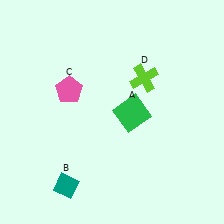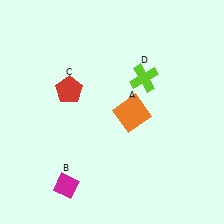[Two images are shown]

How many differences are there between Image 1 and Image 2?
There are 3 differences between the two images.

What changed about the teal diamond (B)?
In Image 1, B is teal. In Image 2, it changed to magenta.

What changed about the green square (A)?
In Image 1, A is green. In Image 2, it changed to orange.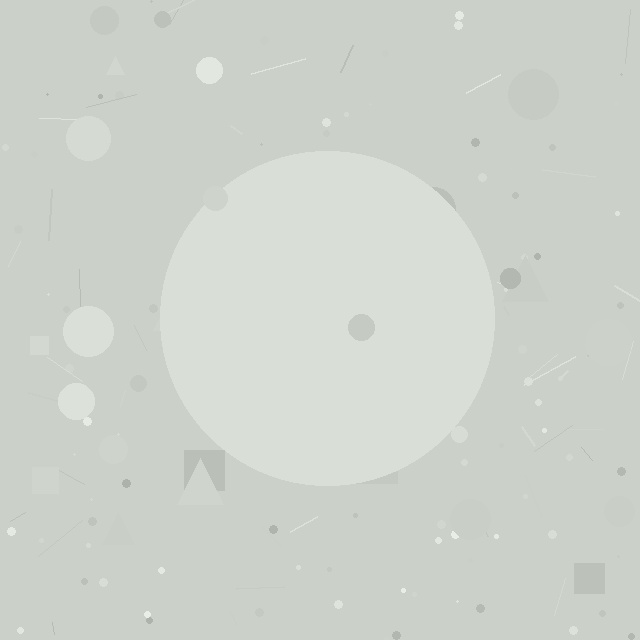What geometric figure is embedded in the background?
A circle is embedded in the background.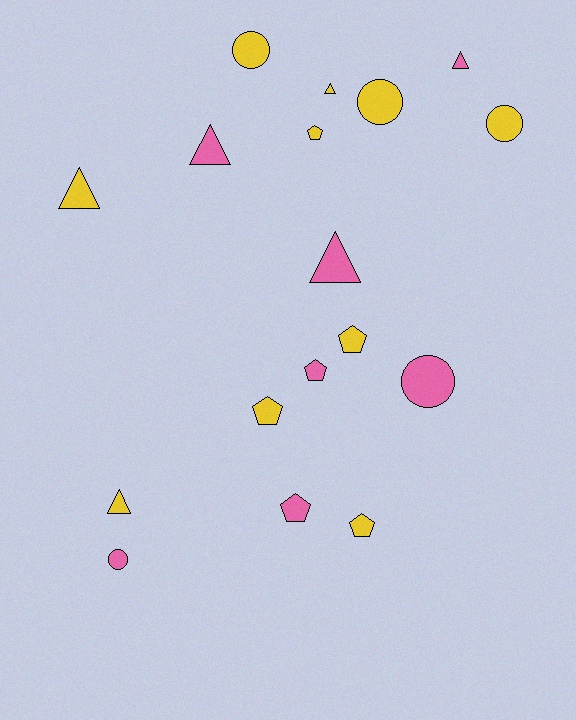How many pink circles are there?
There are 2 pink circles.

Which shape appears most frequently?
Pentagon, with 6 objects.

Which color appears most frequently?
Yellow, with 10 objects.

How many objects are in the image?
There are 17 objects.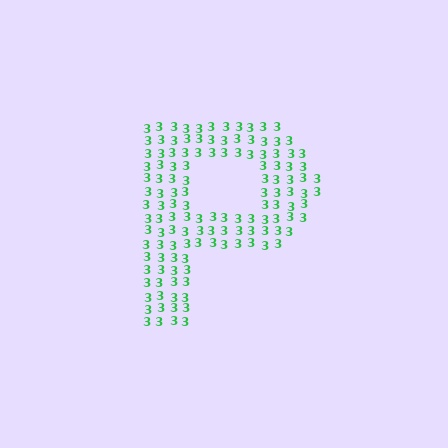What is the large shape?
The large shape is the letter P.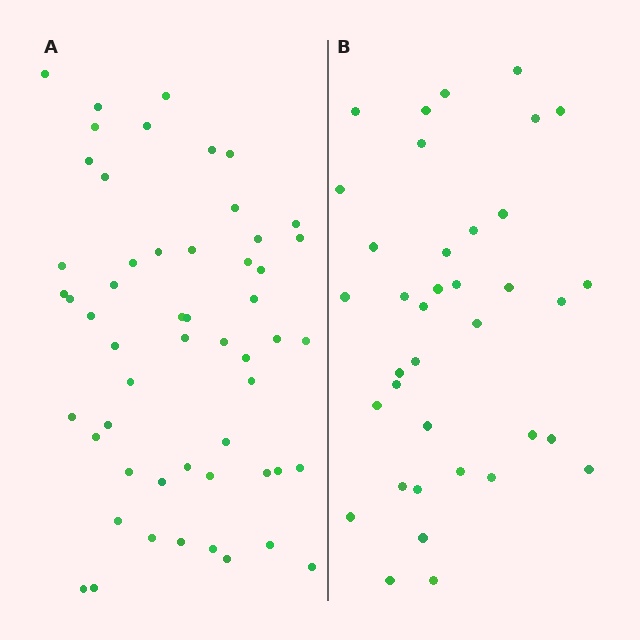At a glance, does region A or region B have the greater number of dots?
Region A (the left region) has more dots.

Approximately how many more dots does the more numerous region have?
Region A has approximately 15 more dots than region B.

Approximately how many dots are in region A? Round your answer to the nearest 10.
About 50 dots. (The exact count is 54, which rounds to 50.)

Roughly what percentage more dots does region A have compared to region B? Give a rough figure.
About 45% more.